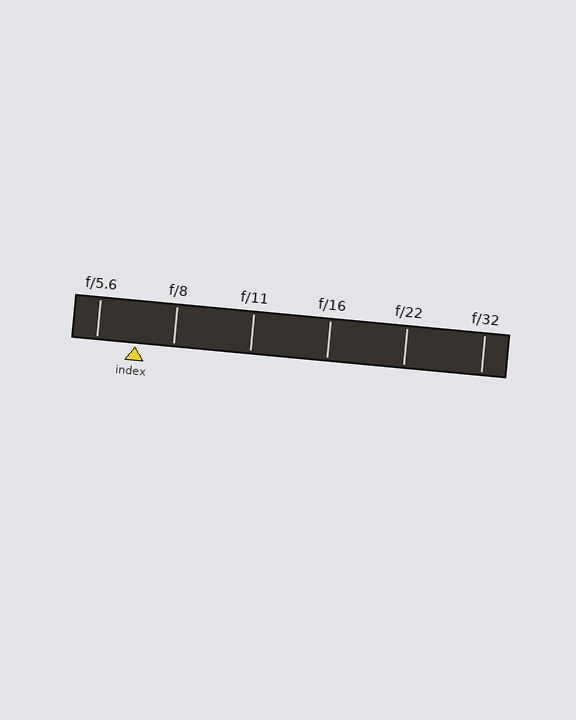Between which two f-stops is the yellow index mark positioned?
The index mark is between f/5.6 and f/8.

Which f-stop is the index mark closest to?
The index mark is closest to f/8.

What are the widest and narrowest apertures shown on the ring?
The widest aperture shown is f/5.6 and the narrowest is f/32.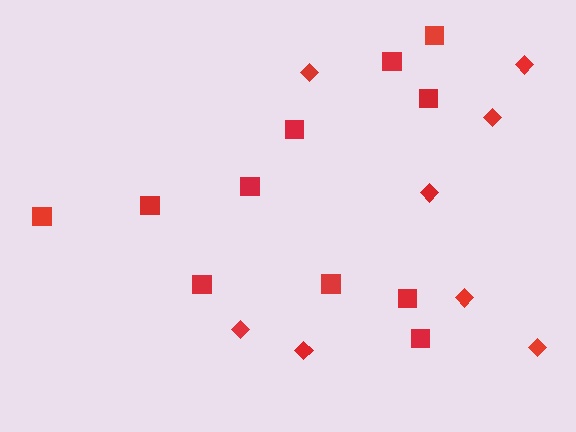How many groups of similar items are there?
There are 2 groups: one group of diamonds (8) and one group of squares (11).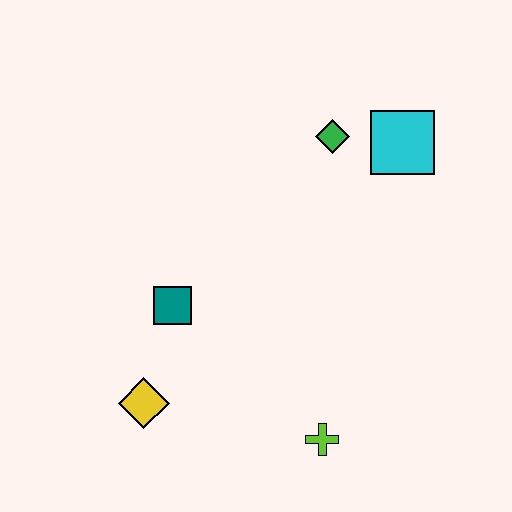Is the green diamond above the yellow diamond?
Yes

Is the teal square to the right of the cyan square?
No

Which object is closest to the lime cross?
The yellow diamond is closest to the lime cross.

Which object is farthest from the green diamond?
The yellow diamond is farthest from the green diamond.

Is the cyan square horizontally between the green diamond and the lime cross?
No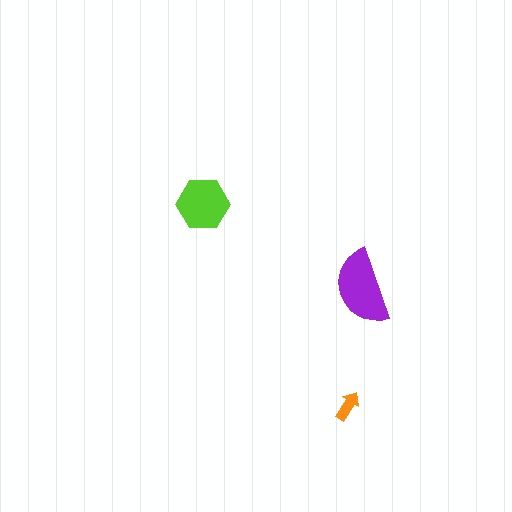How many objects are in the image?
There are 3 objects in the image.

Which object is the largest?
The purple semicircle.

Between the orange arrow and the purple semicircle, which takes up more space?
The purple semicircle.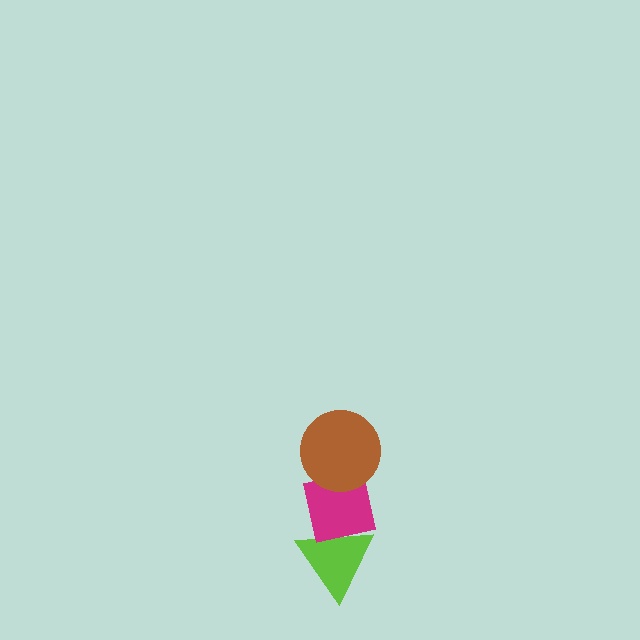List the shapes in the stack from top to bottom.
From top to bottom: the brown circle, the magenta square, the lime triangle.